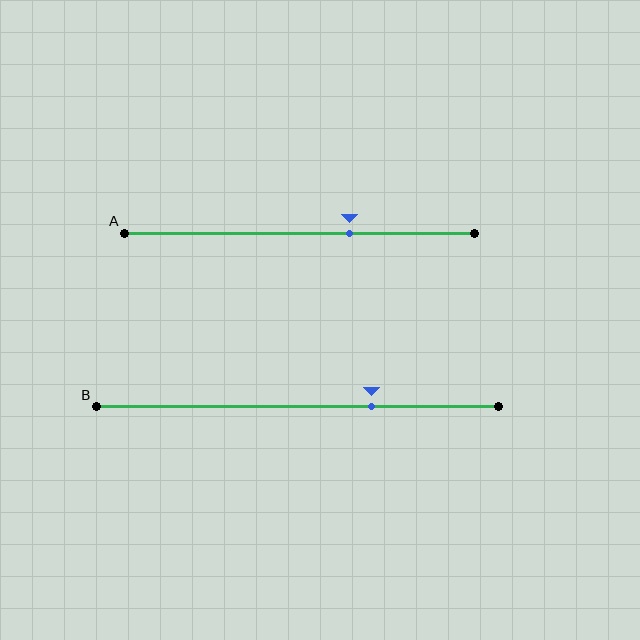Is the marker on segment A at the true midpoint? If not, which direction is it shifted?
No, the marker on segment A is shifted to the right by about 14% of the segment length.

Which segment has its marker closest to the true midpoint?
Segment A has its marker closest to the true midpoint.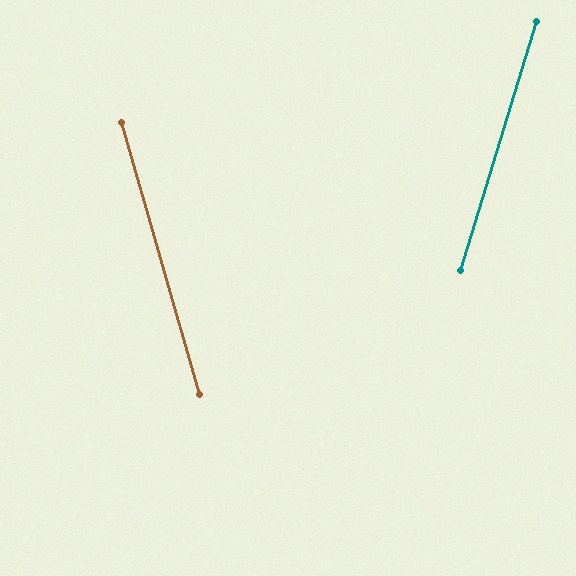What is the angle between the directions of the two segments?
Approximately 33 degrees.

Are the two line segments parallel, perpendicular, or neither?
Neither parallel nor perpendicular — they differ by about 33°.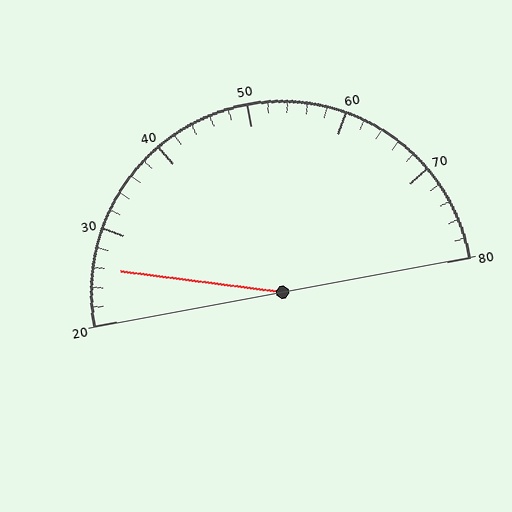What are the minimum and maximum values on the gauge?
The gauge ranges from 20 to 80.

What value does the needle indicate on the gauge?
The needle indicates approximately 26.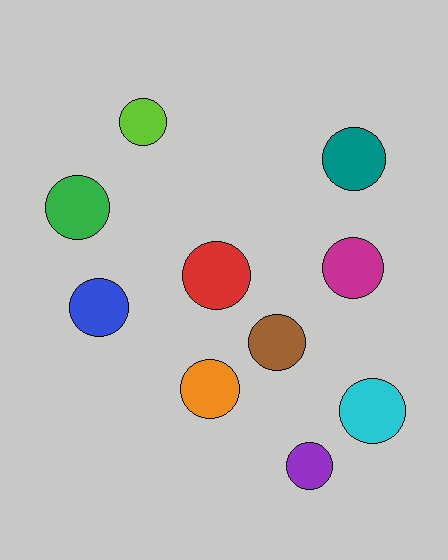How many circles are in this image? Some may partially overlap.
There are 10 circles.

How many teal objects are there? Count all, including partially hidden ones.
There is 1 teal object.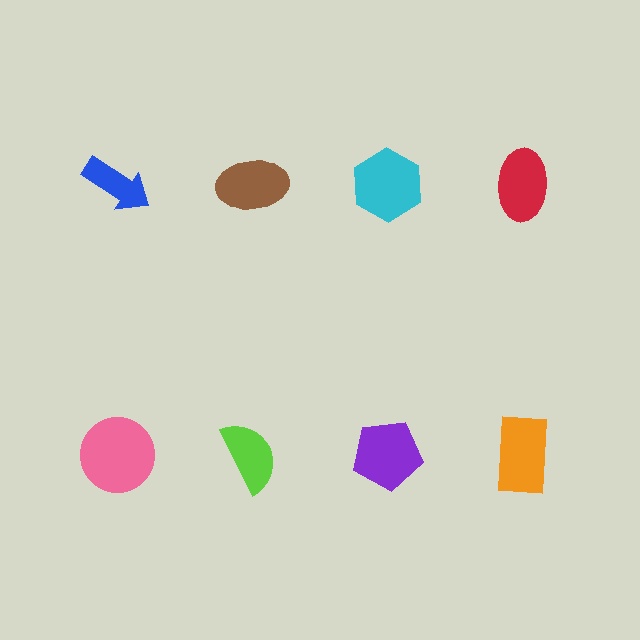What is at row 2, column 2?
A lime semicircle.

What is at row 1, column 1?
A blue arrow.